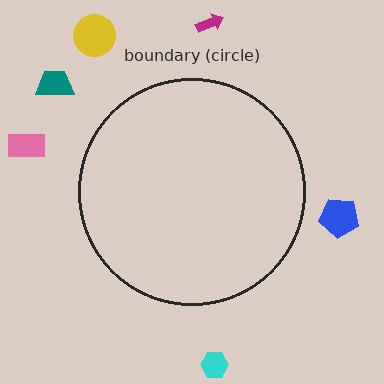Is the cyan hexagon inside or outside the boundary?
Outside.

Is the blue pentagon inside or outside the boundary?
Outside.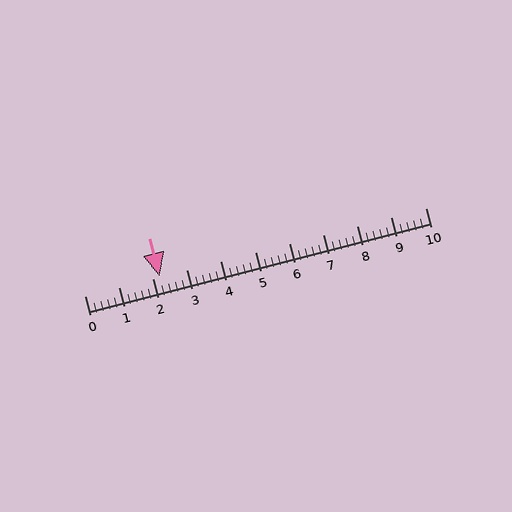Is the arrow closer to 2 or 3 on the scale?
The arrow is closer to 2.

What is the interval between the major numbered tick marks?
The major tick marks are spaced 1 units apart.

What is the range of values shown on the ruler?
The ruler shows values from 0 to 10.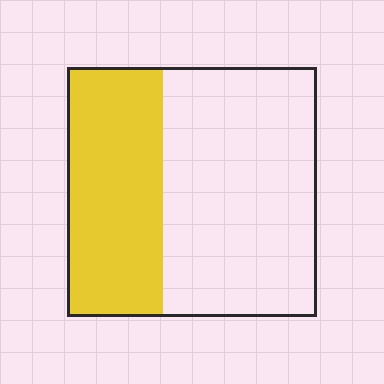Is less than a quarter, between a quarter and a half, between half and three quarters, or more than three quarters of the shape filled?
Between a quarter and a half.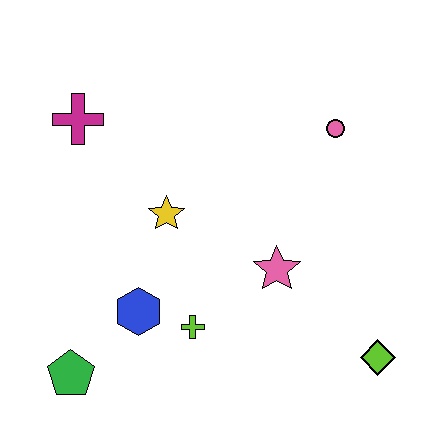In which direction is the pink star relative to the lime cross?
The pink star is to the right of the lime cross.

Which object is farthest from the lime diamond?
The magenta cross is farthest from the lime diamond.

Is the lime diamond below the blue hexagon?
Yes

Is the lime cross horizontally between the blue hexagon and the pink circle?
Yes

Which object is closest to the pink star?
The lime cross is closest to the pink star.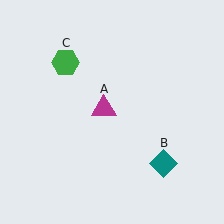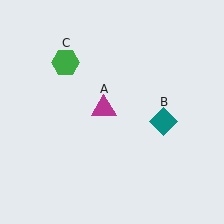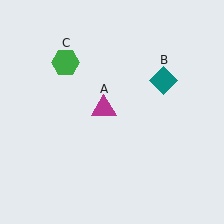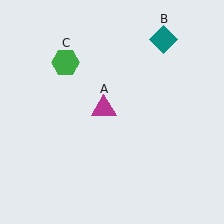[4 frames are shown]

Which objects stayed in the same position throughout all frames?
Magenta triangle (object A) and green hexagon (object C) remained stationary.